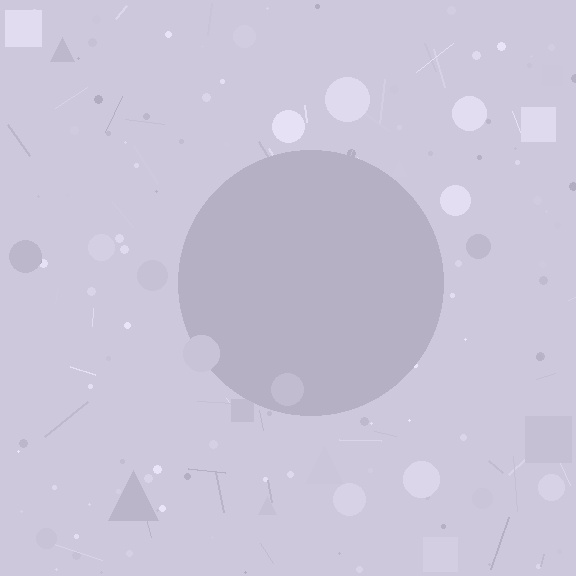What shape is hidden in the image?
A circle is hidden in the image.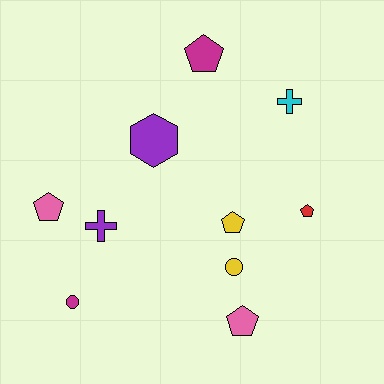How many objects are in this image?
There are 10 objects.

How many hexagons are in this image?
There is 1 hexagon.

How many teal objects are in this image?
There are no teal objects.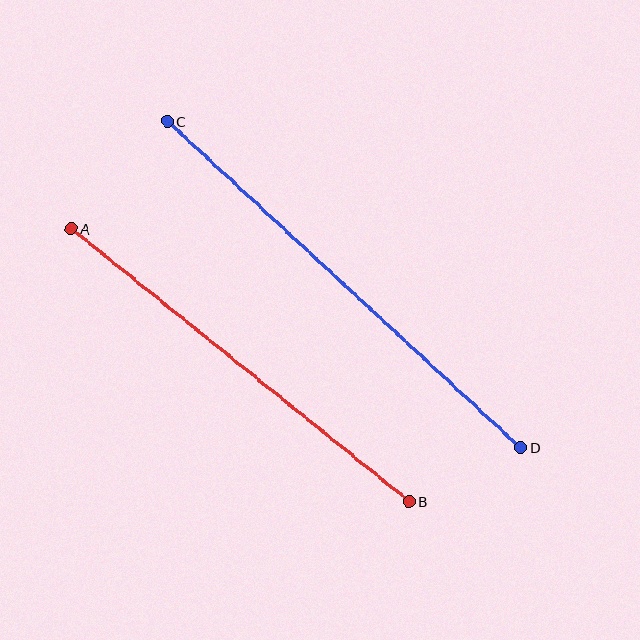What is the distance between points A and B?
The distance is approximately 434 pixels.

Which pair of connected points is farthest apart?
Points C and D are farthest apart.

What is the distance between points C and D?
The distance is approximately 481 pixels.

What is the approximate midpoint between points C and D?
The midpoint is at approximately (344, 284) pixels.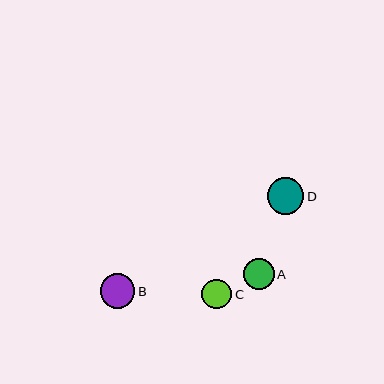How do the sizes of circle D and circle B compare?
Circle D and circle B are approximately the same size.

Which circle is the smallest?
Circle C is the smallest with a size of approximately 30 pixels.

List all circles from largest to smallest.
From largest to smallest: D, B, A, C.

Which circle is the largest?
Circle D is the largest with a size of approximately 37 pixels.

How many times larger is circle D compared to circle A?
Circle D is approximately 1.2 times the size of circle A.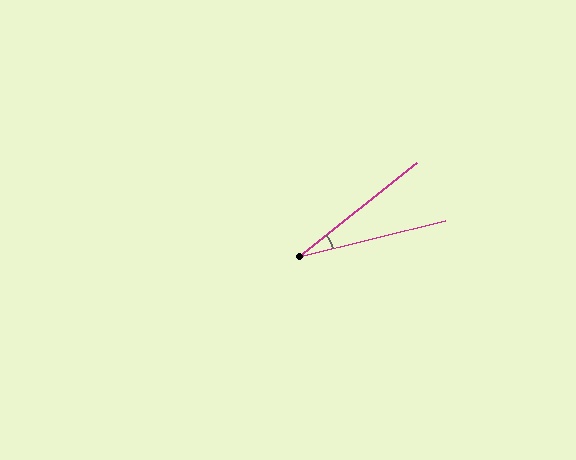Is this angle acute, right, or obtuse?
It is acute.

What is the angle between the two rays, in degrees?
Approximately 25 degrees.